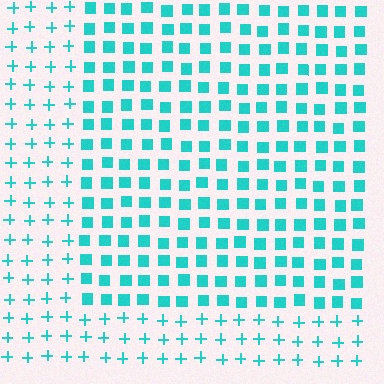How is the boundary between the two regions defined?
The boundary is defined by a change in element shape: squares inside vs. plus signs outside. All elements share the same color and spacing.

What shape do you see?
I see a rectangle.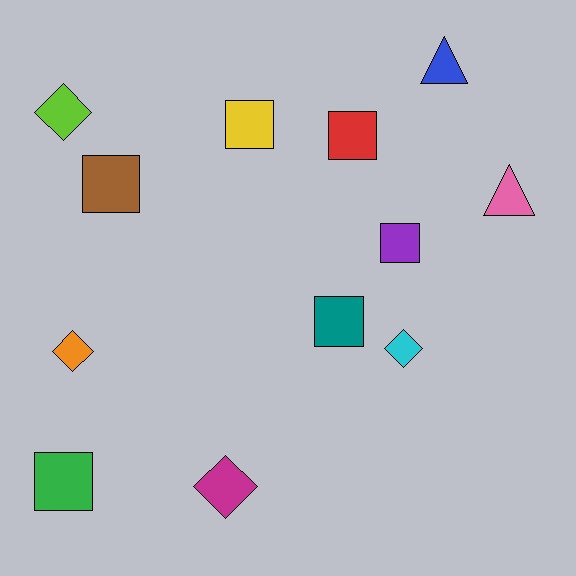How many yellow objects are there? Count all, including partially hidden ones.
There is 1 yellow object.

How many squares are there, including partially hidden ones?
There are 6 squares.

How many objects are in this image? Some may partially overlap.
There are 12 objects.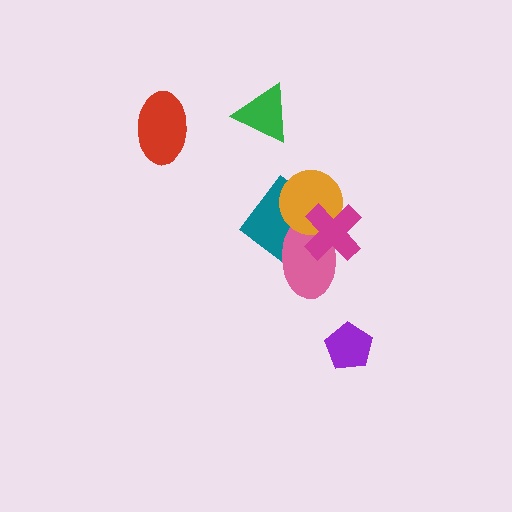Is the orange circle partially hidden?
Yes, it is partially covered by another shape.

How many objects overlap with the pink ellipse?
3 objects overlap with the pink ellipse.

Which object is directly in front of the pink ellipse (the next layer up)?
The orange circle is directly in front of the pink ellipse.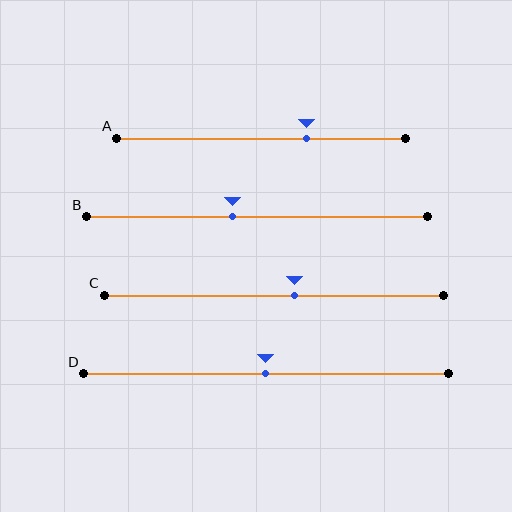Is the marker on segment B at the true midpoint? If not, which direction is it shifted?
No, the marker on segment B is shifted to the left by about 7% of the segment length.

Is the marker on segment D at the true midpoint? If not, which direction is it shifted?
Yes, the marker on segment D is at the true midpoint.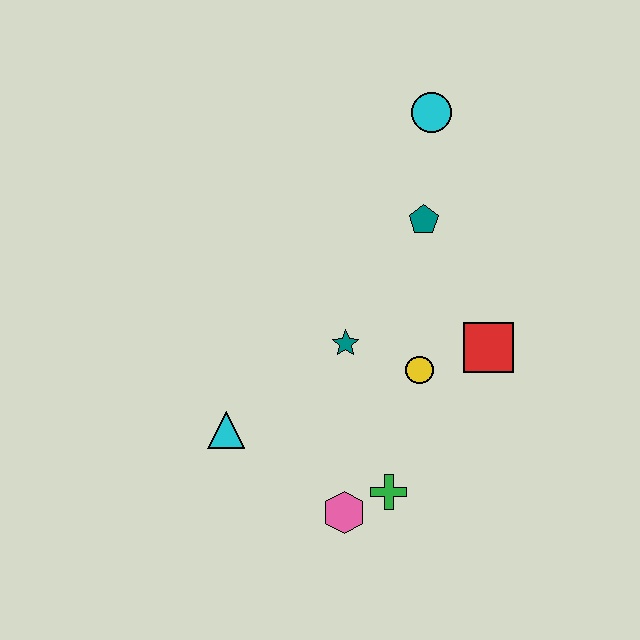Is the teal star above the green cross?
Yes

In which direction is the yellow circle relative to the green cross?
The yellow circle is above the green cross.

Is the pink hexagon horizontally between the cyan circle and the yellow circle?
No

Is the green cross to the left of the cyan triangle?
No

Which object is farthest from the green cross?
The cyan circle is farthest from the green cross.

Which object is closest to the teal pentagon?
The cyan circle is closest to the teal pentagon.